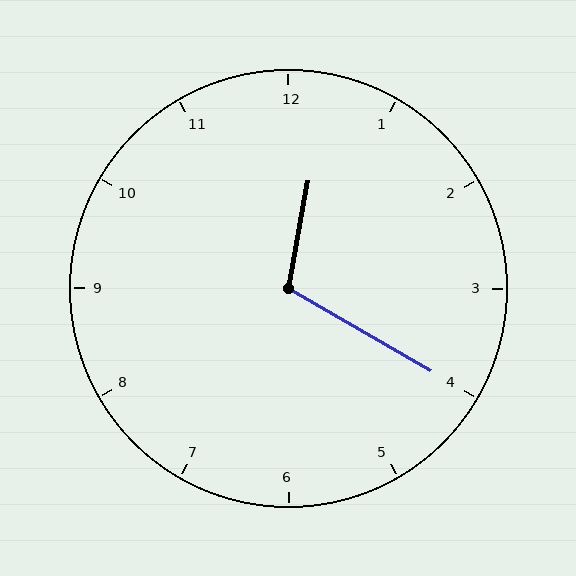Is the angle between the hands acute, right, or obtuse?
It is obtuse.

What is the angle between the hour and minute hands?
Approximately 110 degrees.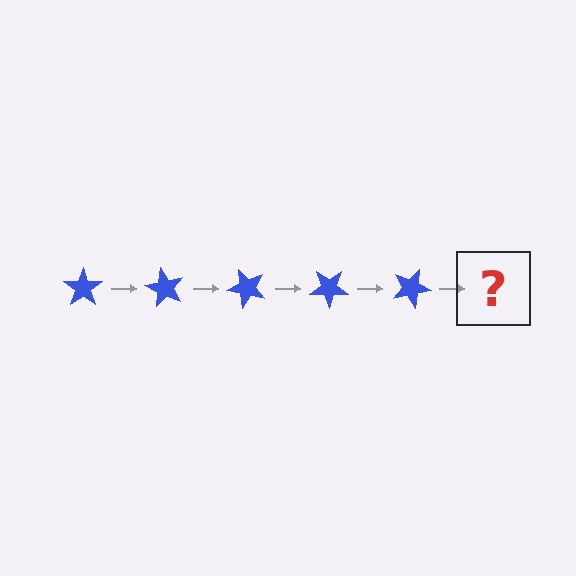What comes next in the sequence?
The next element should be a blue star rotated 300 degrees.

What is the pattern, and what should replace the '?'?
The pattern is that the star rotates 60 degrees each step. The '?' should be a blue star rotated 300 degrees.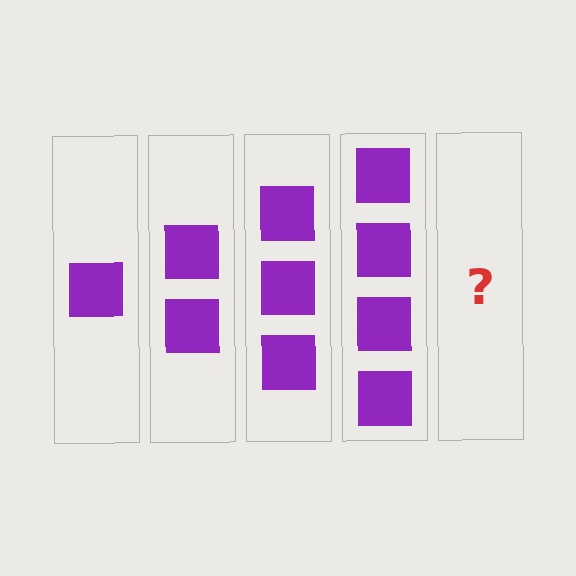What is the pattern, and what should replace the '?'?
The pattern is that each step adds one more square. The '?' should be 5 squares.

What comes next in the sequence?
The next element should be 5 squares.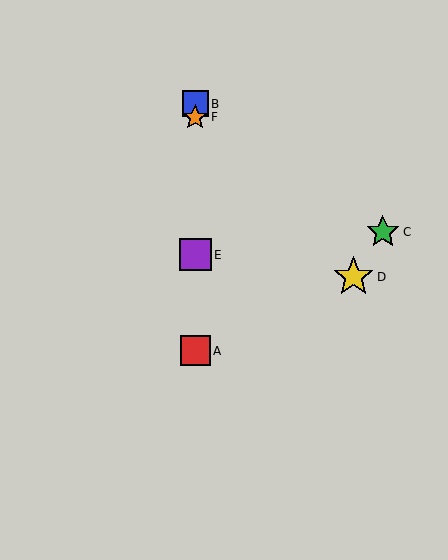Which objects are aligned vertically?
Objects A, B, E, F are aligned vertically.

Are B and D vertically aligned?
No, B is at x≈195 and D is at x≈353.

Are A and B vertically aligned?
Yes, both are at x≈195.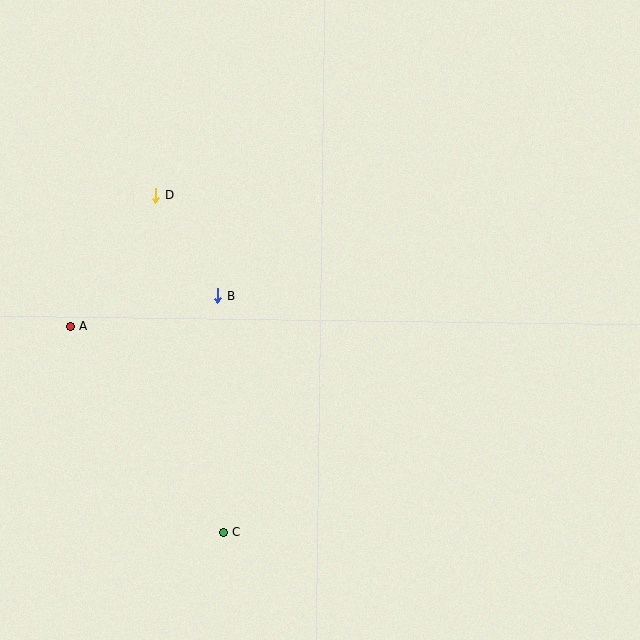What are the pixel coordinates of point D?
Point D is at (155, 195).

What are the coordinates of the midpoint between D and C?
The midpoint between D and C is at (189, 364).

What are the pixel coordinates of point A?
Point A is at (70, 326).